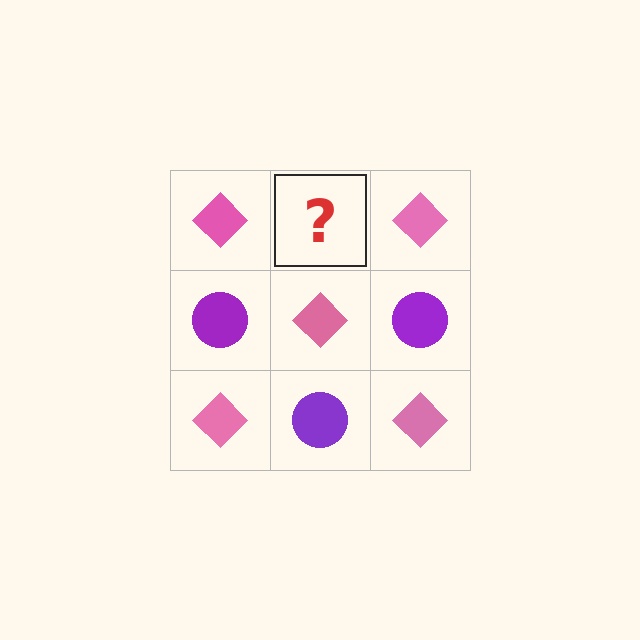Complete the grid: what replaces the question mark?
The question mark should be replaced with a purple circle.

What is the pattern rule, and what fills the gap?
The rule is that it alternates pink diamond and purple circle in a checkerboard pattern. The gap should be filled with a purple circle.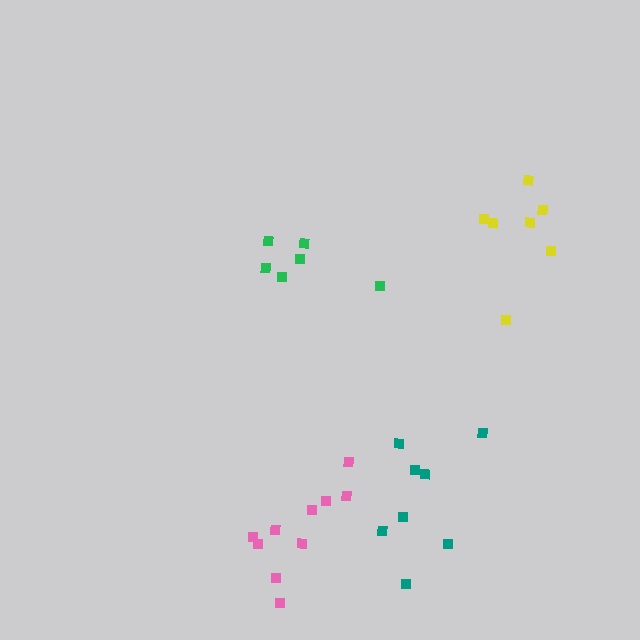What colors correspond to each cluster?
The clusters are colored: pink, green, yellow, teal.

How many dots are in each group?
Group 1: 10 dots, Group 2: 6 dots, Group 3: 7 dots, Group 4: 8 dots (31 total).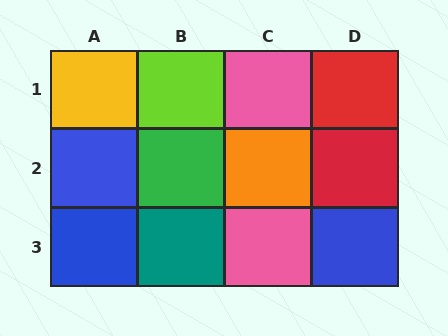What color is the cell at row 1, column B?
Lime.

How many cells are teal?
1 cell is teal.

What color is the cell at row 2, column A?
Blue.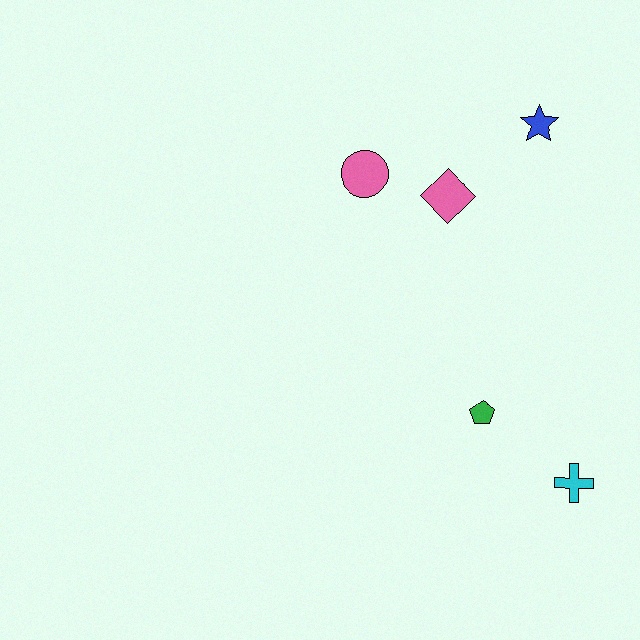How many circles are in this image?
There is 1 circle.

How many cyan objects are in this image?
There is 1 cyan object.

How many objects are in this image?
There are 5 objects.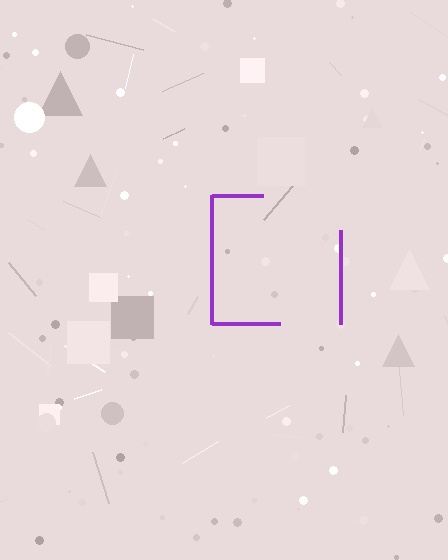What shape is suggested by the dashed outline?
The dashed outline suggests a square.